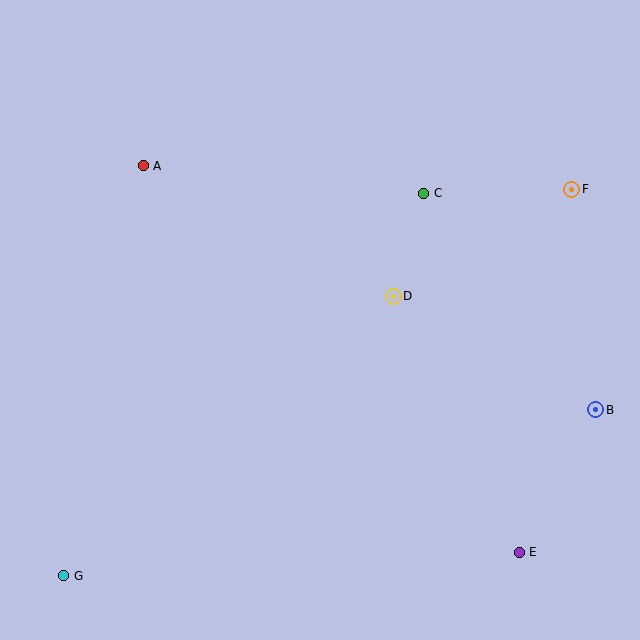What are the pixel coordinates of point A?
Point A is at (143, 166).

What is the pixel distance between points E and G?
The distance between E and G is 456 pixels.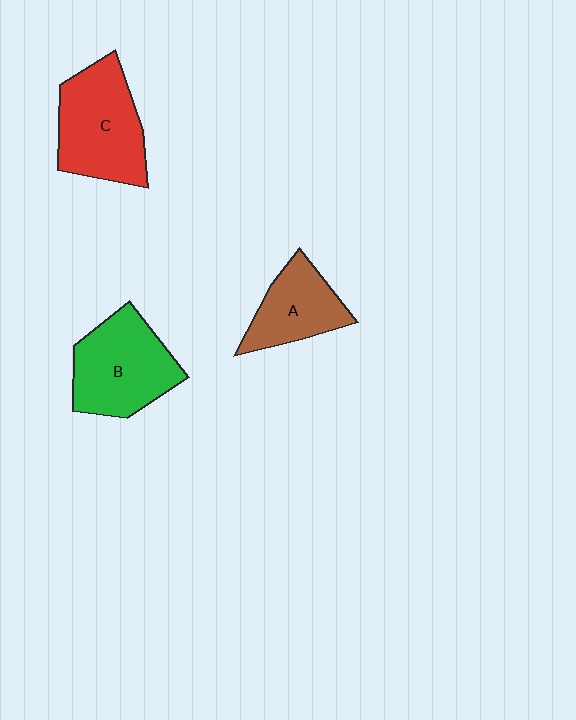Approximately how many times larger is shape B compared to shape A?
Approximately 1.4 times.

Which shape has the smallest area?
Shape A (brown).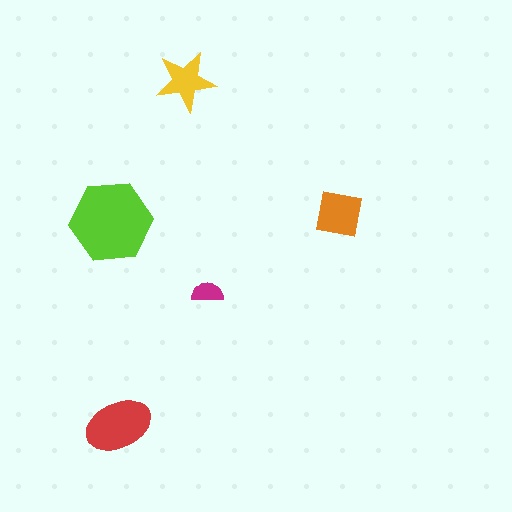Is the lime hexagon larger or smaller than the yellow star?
Larger.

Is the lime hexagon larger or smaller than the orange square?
Larger.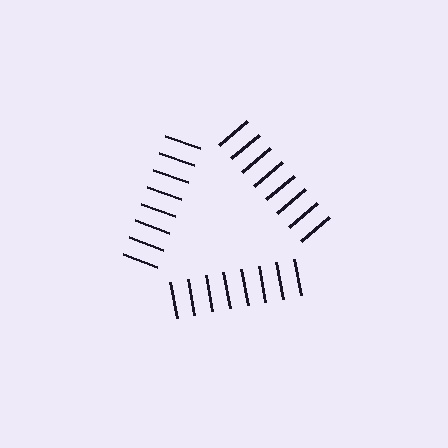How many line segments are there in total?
24 — 8 along each of the 3 edges.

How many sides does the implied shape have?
3 sides — the line-ends trace a triangle.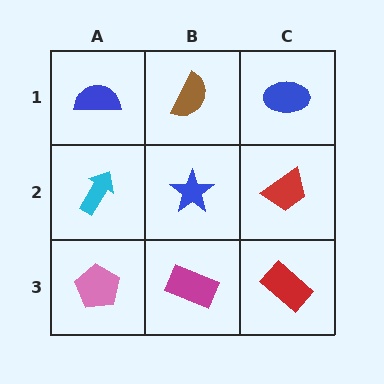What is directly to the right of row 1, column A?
A brown semicircle.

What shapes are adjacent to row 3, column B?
A blue star (row 2, column B), a pink pentagon (row 3, column A), a red rectangle (row 3, column C).